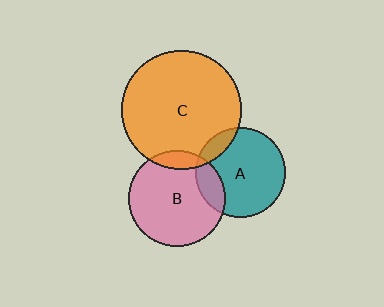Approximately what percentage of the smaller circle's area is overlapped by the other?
Approximately 10%.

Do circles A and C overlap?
Yes.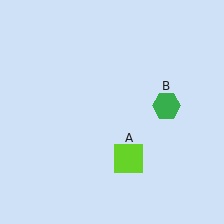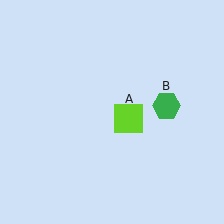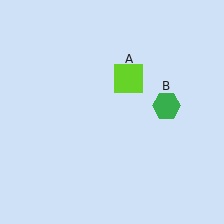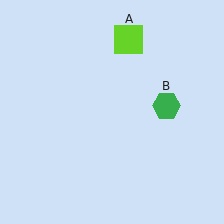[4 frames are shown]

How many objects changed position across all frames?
1 object changed position: lime square (object A).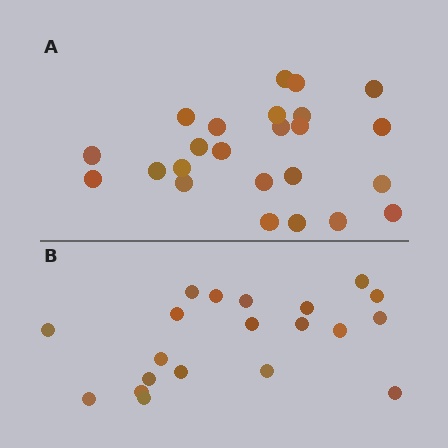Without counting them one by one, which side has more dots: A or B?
Region A (the top region) has more dots.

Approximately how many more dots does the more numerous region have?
Region A has about 4 more dots than region B.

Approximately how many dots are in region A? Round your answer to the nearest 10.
About 20 dots. (The exact count is 24, which rounds to 20.)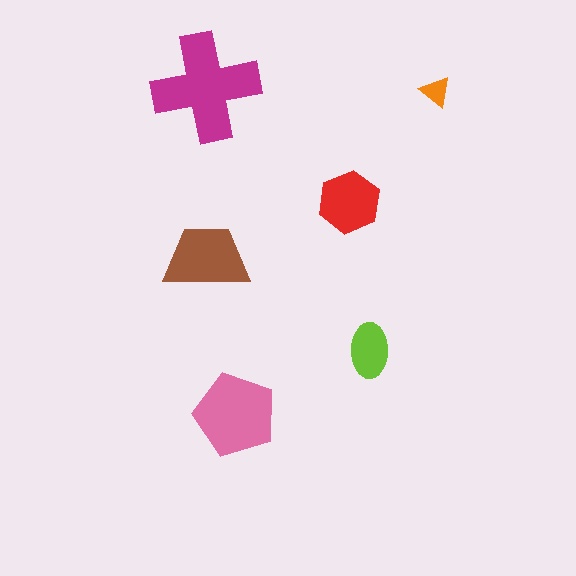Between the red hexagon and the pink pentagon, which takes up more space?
The pink pentagon.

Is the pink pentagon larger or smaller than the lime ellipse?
Larger.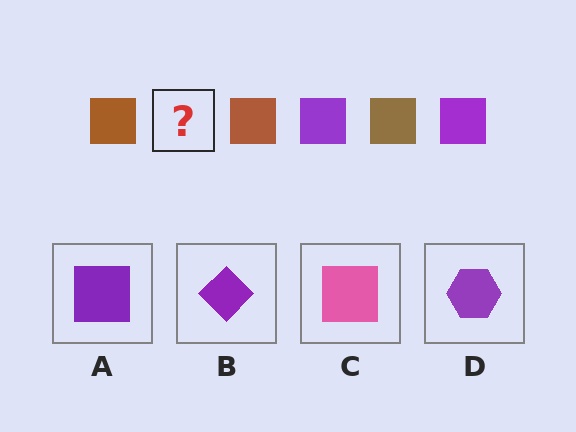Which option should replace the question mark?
Option A.